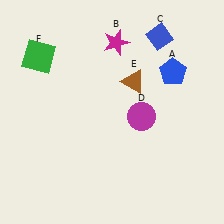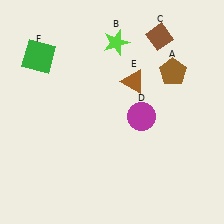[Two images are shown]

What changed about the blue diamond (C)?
In Image 1, C is blue. In Image 2, it changed to brown.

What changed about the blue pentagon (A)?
In Image 1, A is blue. In Image 2, it changed to brown.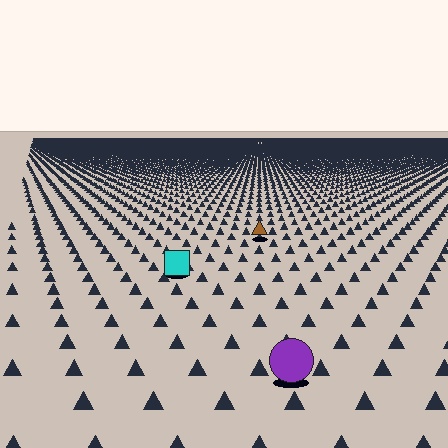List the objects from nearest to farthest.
From nearest to farthest: the purple circle, the cyan square, the brown triangle.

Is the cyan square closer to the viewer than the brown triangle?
Yes. The cyan square is closer — you can tell from the texture gradient: the ground texture is coarser near it.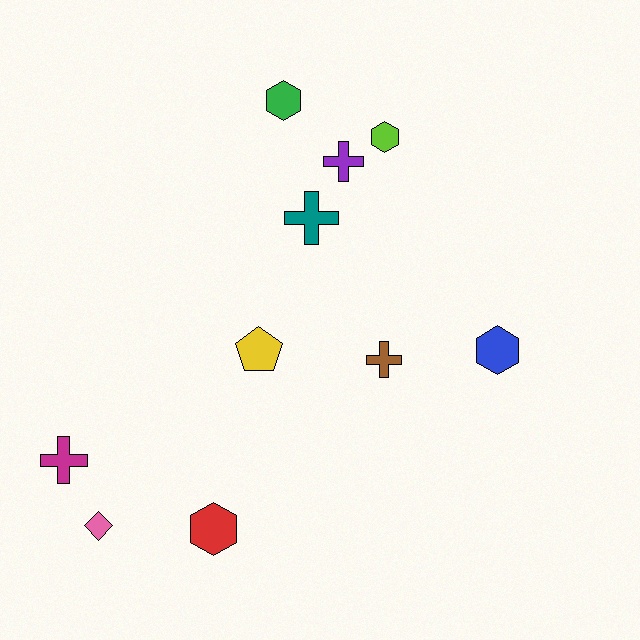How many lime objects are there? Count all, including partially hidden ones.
There is 1 lime object.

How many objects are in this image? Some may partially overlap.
There are 10 objects.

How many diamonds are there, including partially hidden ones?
There is 1 diamond.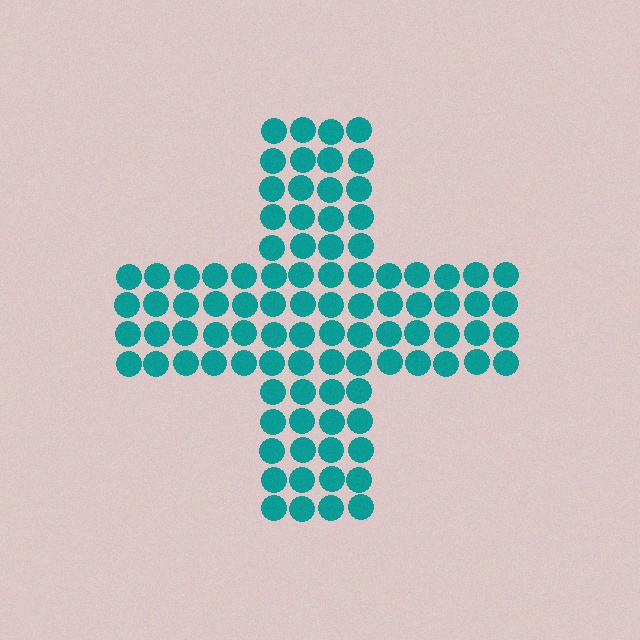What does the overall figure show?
The overall figure shows a cross.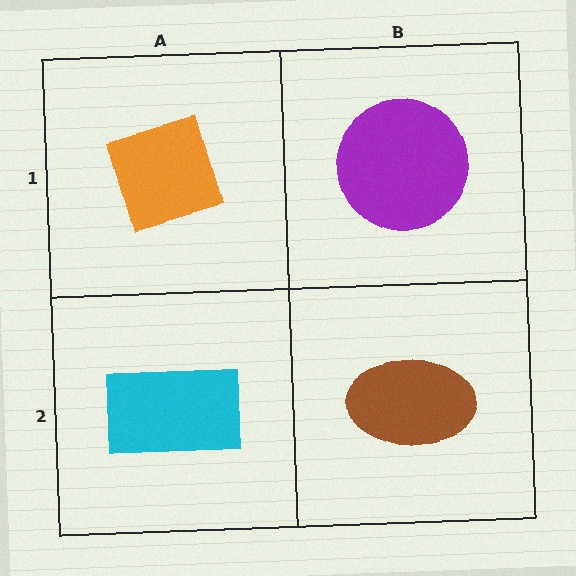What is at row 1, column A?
An orange diamond.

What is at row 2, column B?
A brown ellipse.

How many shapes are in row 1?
2 shapes.